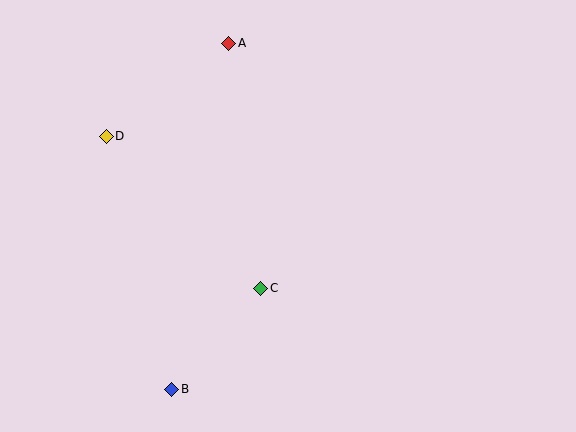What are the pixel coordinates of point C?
Point C is at (261, 288).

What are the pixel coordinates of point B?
Point B is at (172, 389).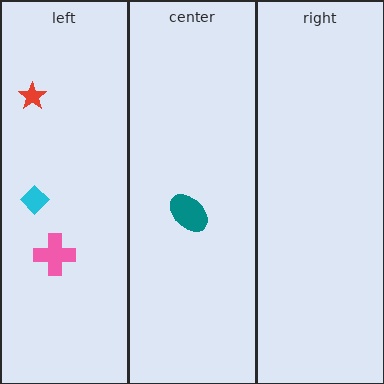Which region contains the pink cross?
The left region.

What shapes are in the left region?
The cyan diamond, the red star, the pink cross.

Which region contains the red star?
The left region.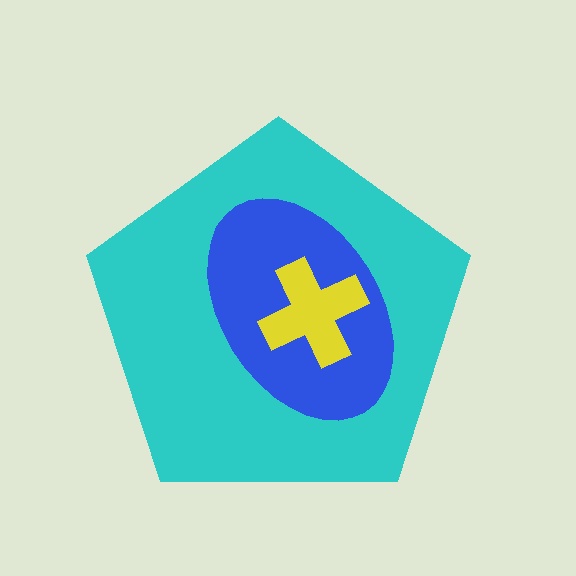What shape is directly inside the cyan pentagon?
The blue ellipse.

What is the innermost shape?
The yellow cross.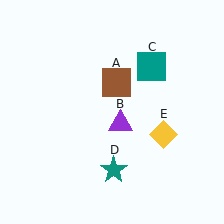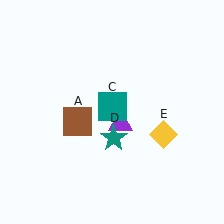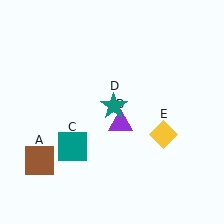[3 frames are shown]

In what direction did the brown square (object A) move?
The brown square (object A) moved down and to the left.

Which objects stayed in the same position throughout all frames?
Purple triangle (object B) and yellow diamond (object E) remained stationary.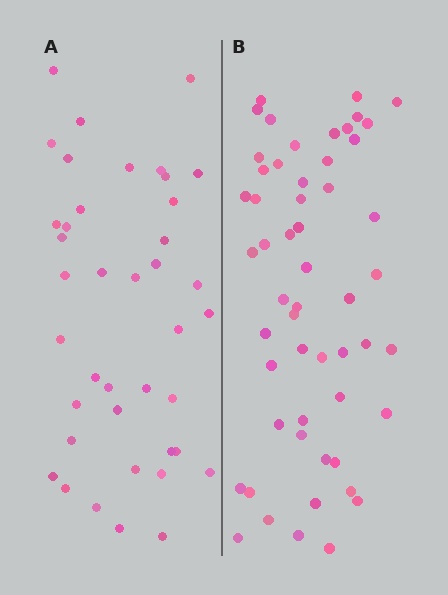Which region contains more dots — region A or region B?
Region B (the right region) has more dots.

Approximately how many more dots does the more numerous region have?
Region B has approximately 15 more dots than region A.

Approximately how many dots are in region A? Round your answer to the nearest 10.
About 40 dots.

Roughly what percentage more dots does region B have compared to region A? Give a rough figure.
About 35% more.